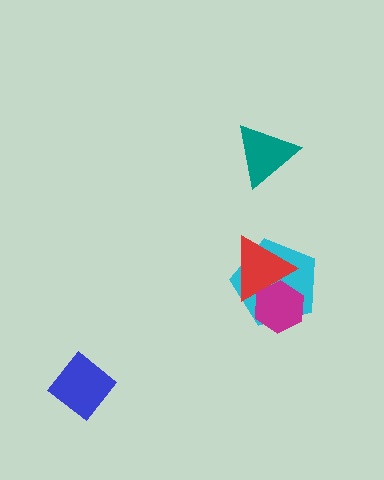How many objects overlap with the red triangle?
2 objects overlap with the red triangle.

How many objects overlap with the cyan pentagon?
2 objects overlap with the cyan pentagon.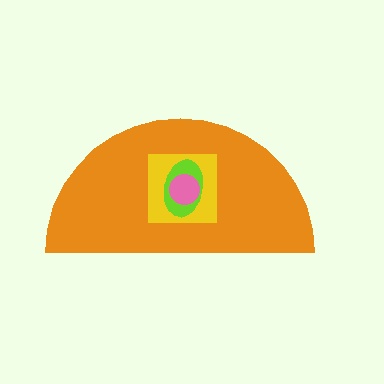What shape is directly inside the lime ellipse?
The pink circle.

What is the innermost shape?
The pink circle.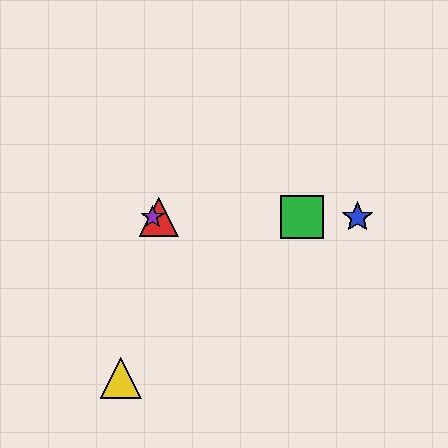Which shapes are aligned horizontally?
The red triangle, the blue star, the green square, the purple star are aligned horizontally.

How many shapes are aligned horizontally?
4 shapes (the red triangle, the blue star, the green square, the purple star) are aligned horizontally.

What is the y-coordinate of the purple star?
The purple star is at y≈217.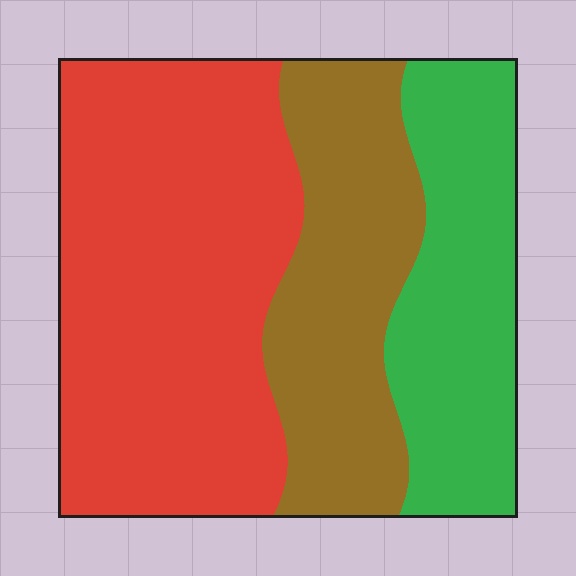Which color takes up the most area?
Red, at roughly 50%.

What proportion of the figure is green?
Green takes up less than a quarter of the figure.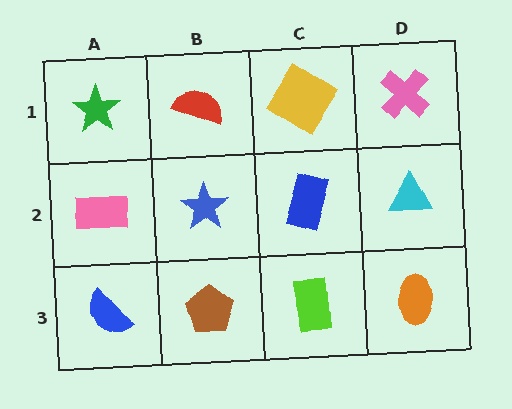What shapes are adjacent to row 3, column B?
A blue star (row 2, column B), a blue semicircle (row 3, column A), a lime rectangle (row 3, column C).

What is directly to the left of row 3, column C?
A brown pentagon.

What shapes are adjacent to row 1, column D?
A cyan triangle (row 2, column D), a yellow diamond (row 1, column C).